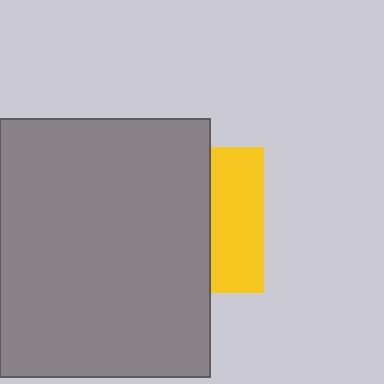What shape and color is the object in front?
The object in front is a gray rectangle.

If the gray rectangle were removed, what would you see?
You would see the complete yellow square.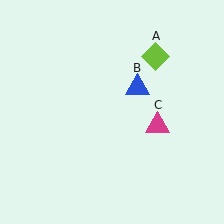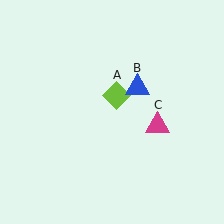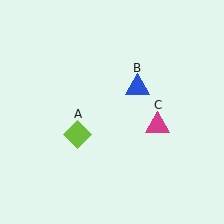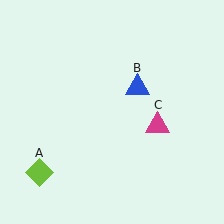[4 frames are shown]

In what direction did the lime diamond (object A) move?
The lime diamond (object A) moved down and to the left.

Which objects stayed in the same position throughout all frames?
Blue triangle (object B) and magenta triangle (object C) remained stationary.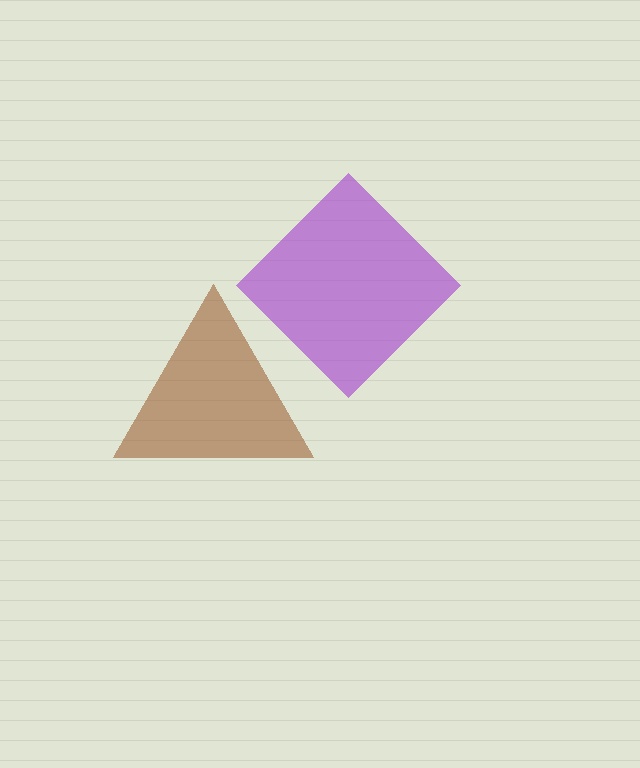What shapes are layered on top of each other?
The layered shapes are: a purple diamond, a brown triangle.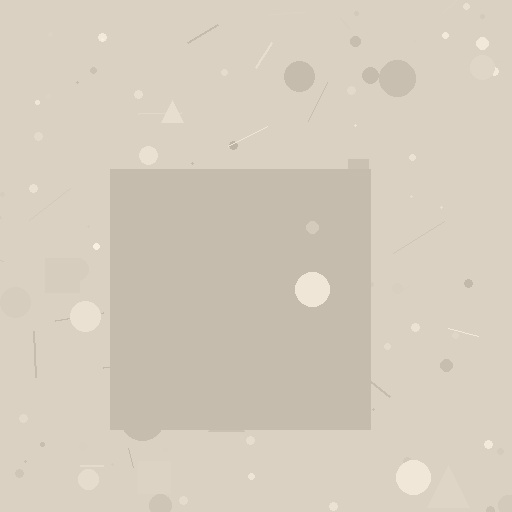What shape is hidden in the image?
A square is hidden in the image.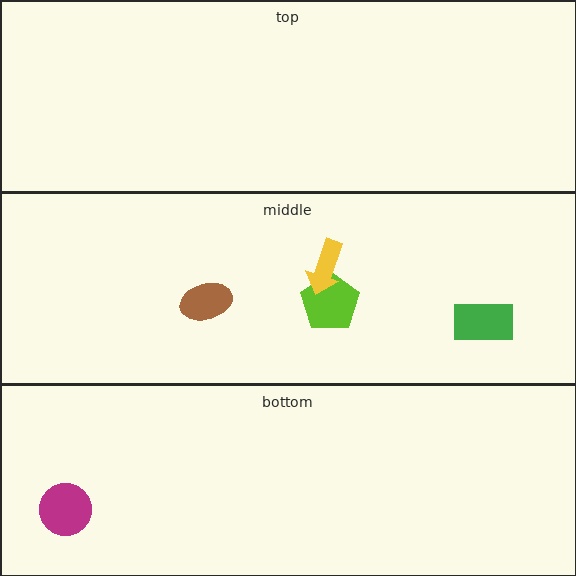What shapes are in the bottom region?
The magenta circle.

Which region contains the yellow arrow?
The middle region.